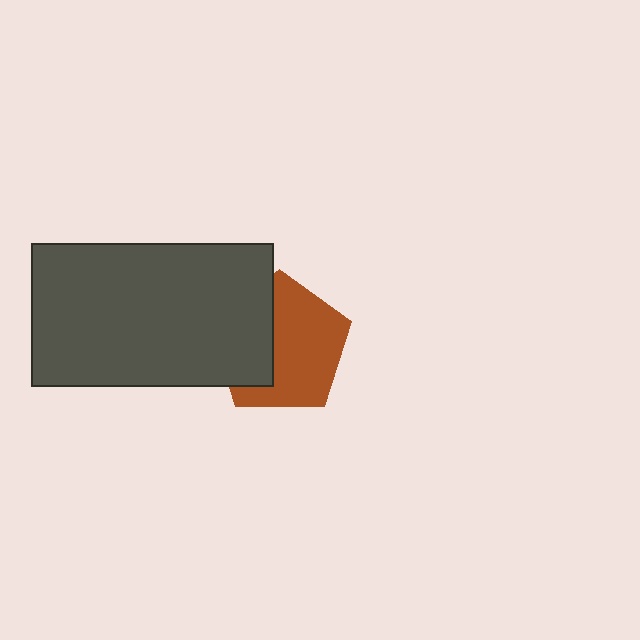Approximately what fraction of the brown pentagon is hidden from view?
Roughly 38% of the brown pentagon is hidden behind the dark gray rectangle.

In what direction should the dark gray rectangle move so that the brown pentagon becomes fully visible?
The dark gray rectangle should move left. That is the shortest direction to clear the overlap and leave the brown pentagon fully visible.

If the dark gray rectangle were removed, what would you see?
You would see the complete brown pentagon.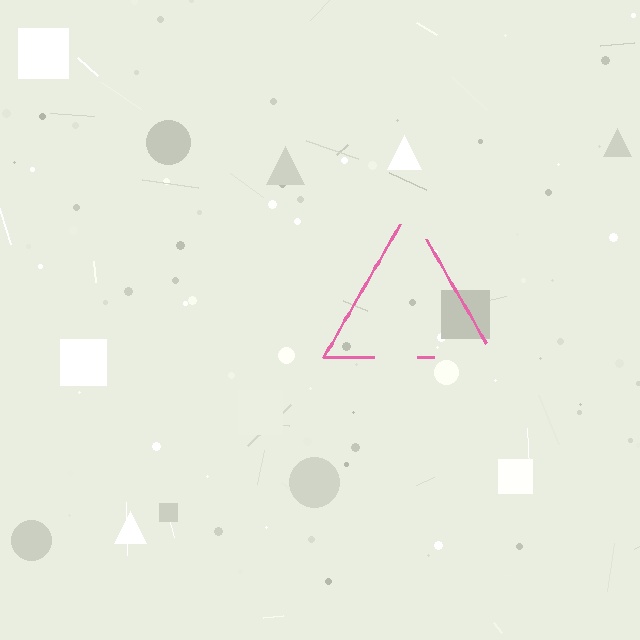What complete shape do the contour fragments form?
The contour fragments form a triangle.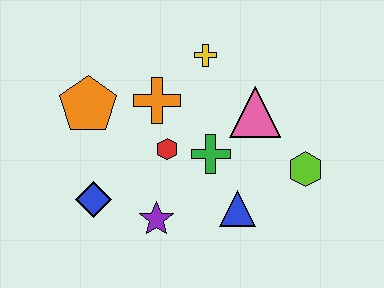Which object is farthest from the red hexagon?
The lime hexagon is farthest from the red hexagon.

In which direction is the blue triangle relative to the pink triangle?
The blue triangle is below the pink triangle.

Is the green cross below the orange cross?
Yes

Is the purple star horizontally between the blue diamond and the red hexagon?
Yes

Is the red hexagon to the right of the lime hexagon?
No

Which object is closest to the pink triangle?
The green cross is closest to the pink triangle.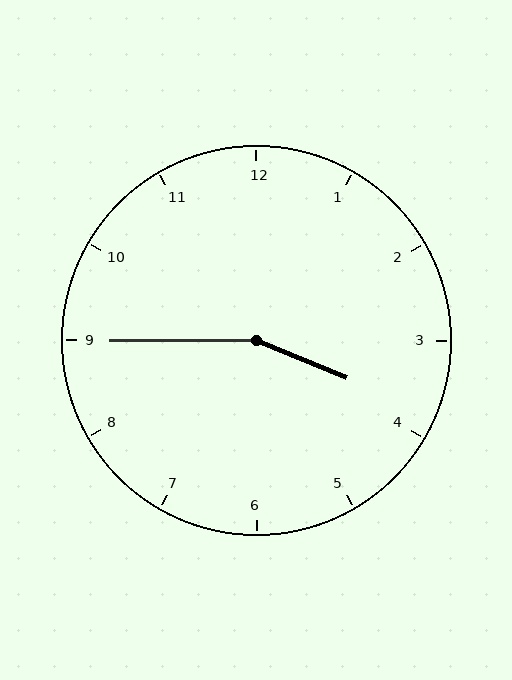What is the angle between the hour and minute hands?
Approximately 158 degrees.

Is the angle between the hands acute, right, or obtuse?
It is obtuse.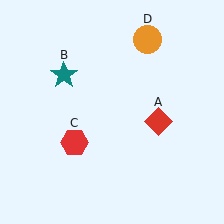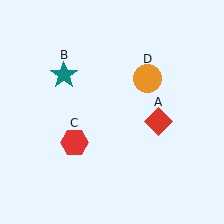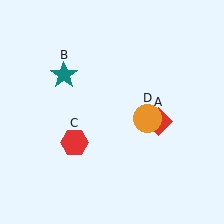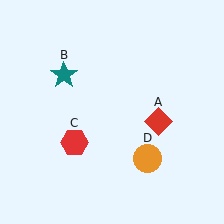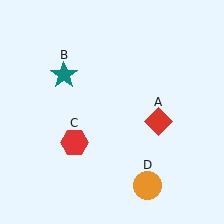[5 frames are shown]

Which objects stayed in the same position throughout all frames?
Red diamond (object A) and teal star (object B) and red hexagon (object C) remained stationary.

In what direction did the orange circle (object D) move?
The orange circle (object D) moved down.